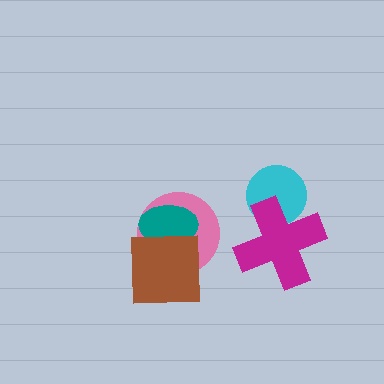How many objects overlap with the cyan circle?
1 object overlaps with the cyan circle.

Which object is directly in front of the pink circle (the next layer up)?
The teal ellipse is directly in front of the pink circle.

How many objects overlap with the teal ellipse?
2 objects overlap with the teal ellipse.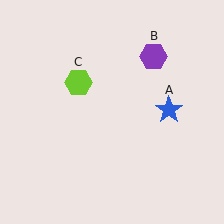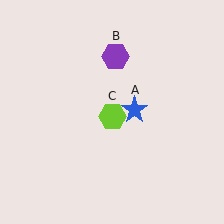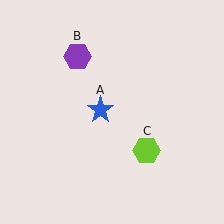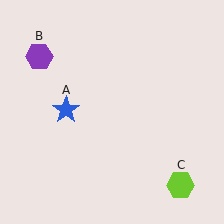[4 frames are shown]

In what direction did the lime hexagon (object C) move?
The lime hexagon (object C) moved down and to the right.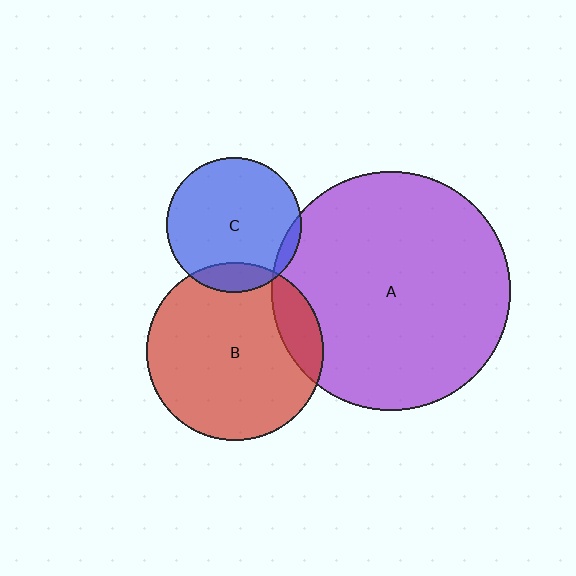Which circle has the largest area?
Circle A (purple).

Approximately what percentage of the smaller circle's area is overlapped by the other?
Approximately 15%.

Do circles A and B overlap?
Yes.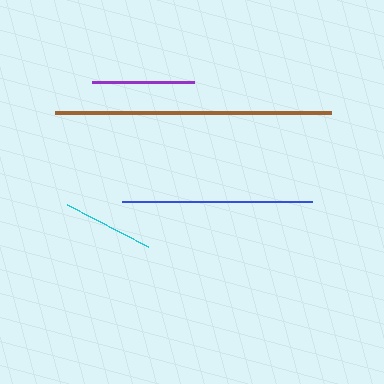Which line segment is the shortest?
The cyan line is the shortest at approximately 92 pixels.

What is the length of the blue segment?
The blue segment is approximately 190 pixels long.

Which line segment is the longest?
The brown line is the longest at approximately 275 pixels.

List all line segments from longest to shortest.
From longest to shortest: brown, blue, purple, cyan.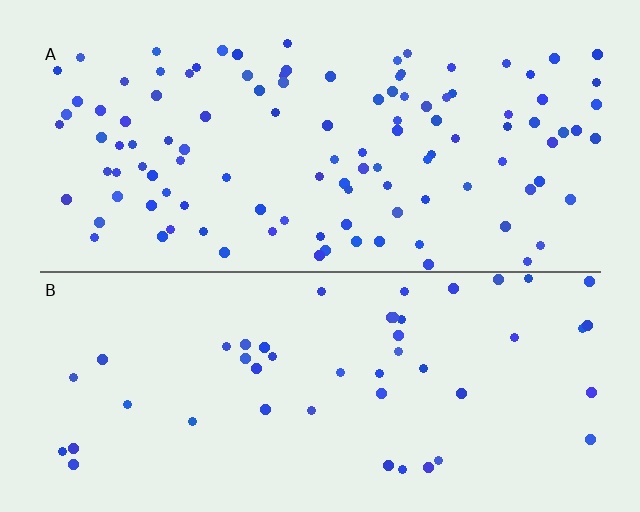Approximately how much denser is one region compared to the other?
Approximately 2.3× — region A over region B.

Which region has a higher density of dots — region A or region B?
A (the top).